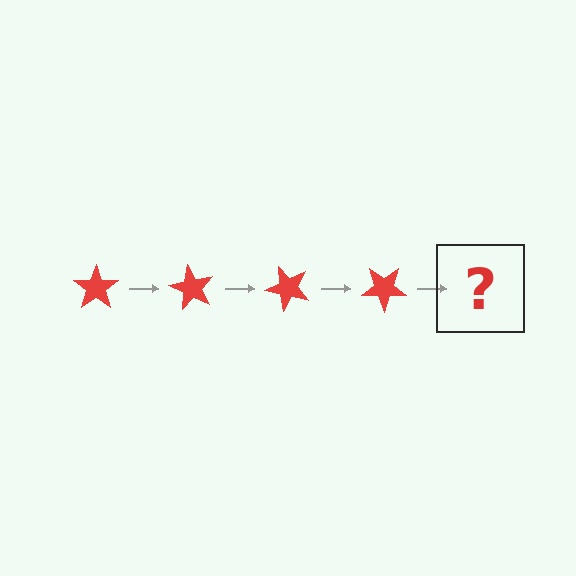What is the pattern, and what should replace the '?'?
The pattern is that the star rotates 60 degrees each step. The '?' should be a red star rotated 240 degrees.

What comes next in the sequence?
The next element should be a red star rotated 240 degrees.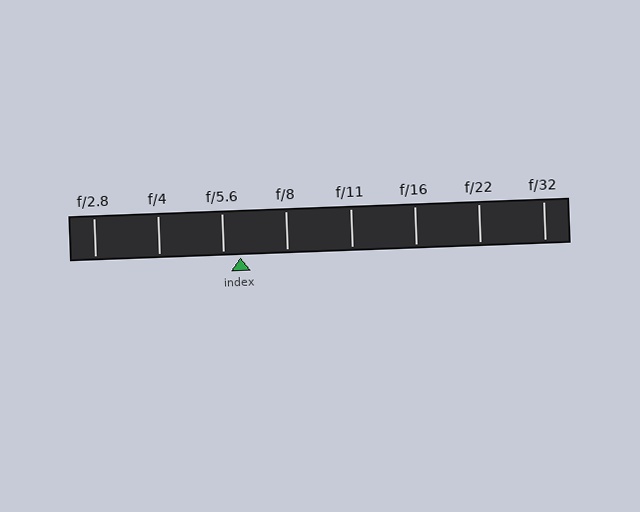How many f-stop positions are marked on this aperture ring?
There are 8 f-stop positions marked.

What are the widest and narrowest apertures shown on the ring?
The widest aperture shown is f/2.8 and the narrowest is f/32.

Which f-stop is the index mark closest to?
The index mark is closest to f/5.6.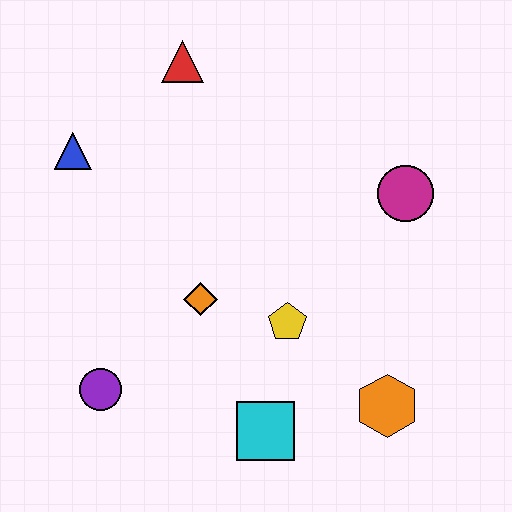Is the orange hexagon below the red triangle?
Yes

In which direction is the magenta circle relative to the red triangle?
The magenta circle is to the right of the red triangle.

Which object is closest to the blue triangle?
The red triangle is closest to the blue triangle.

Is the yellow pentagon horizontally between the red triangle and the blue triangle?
No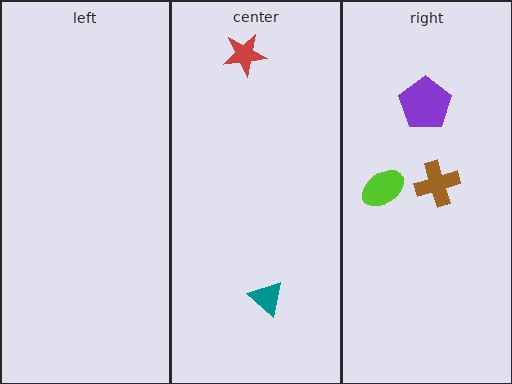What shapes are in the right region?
The purple pentagon, the brown cross, the lime ellipse.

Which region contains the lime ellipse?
The right region.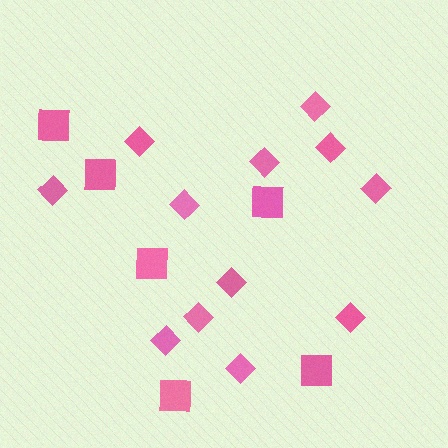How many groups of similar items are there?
There are 2 groups: one group of diamonds (12) and one group of squares (6).